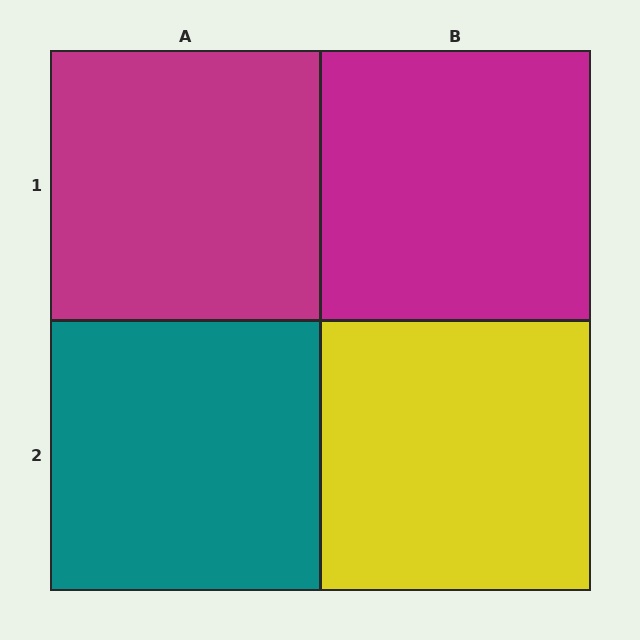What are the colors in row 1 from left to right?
Magenta, magenta.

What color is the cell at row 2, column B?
Yellow.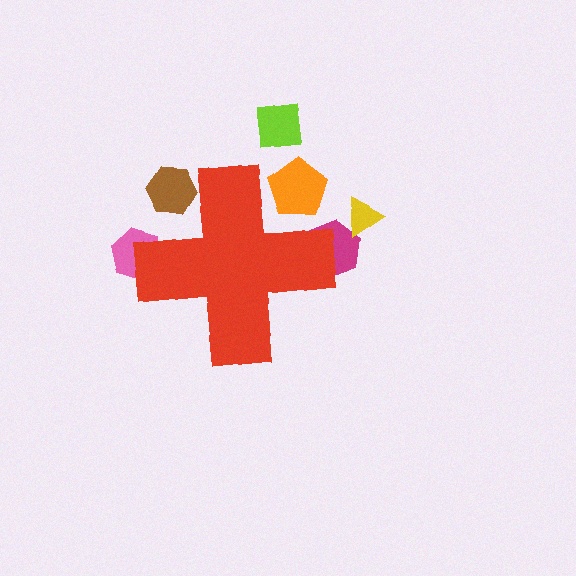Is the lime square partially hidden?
No, the lime square is fully visible.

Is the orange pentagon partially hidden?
Yes, the orange pentagon is partially hidden behind the red cross.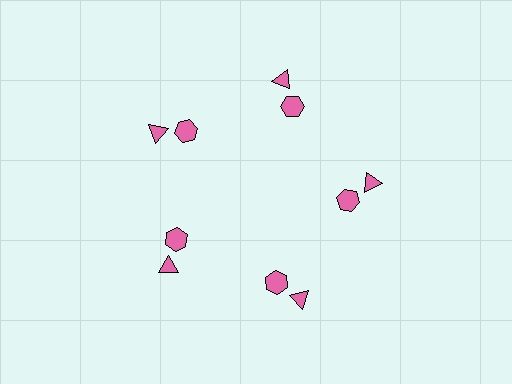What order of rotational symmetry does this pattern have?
This pattern has 5-fold rotational symmetry.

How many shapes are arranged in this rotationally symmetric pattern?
There are 10 shapes, arranged in 5 groups of 2.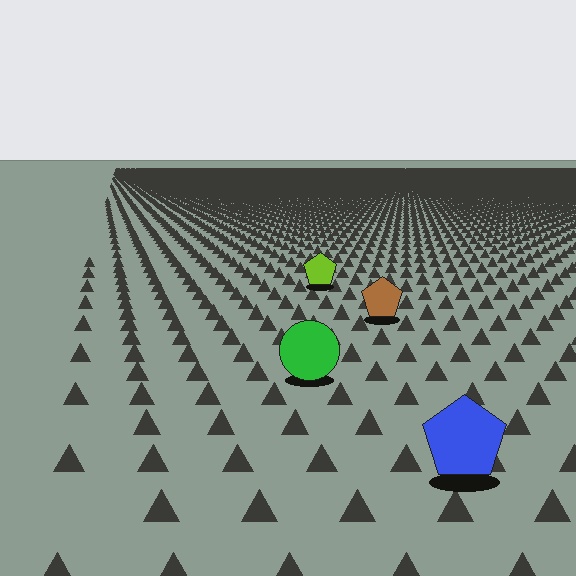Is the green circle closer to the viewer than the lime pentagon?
Yes. The green circle is closer — you can tell from the texture gradient: the ground texture is coarser near it.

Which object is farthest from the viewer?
The lime pentagon is farthest from the viewer. It appears smaller and the ground texture around it is denser.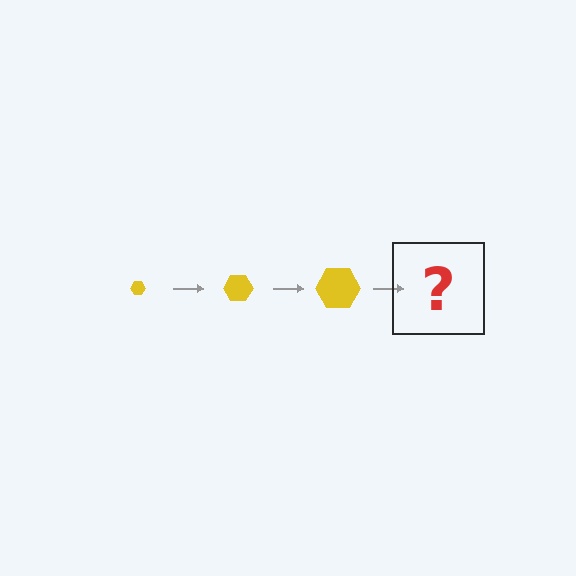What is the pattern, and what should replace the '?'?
The pattern is that the hexagon gets progressively larger each step. The '?' should be a yellow hexagon, larger than the previous one.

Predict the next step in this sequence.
The next step is a yellow hexagon, larger than the previous one.